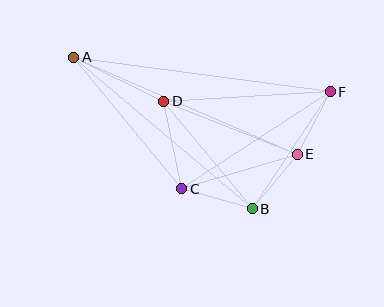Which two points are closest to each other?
Points B and E are closest to each other.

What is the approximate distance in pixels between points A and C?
The distance between A and C is approximately 170 pixels.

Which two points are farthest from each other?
Points A and F are farthest from each other.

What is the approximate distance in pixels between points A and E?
The distance between A and E is approximately 244 pixels.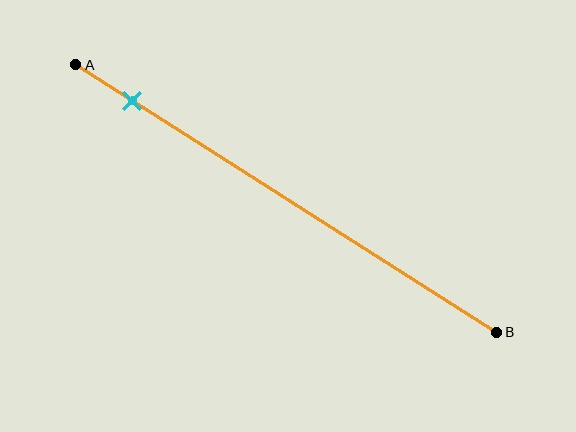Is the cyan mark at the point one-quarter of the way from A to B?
No, the mark is at about 15% from A, not at the 25% one-quarter point.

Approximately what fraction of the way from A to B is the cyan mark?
The cyan mark is approximately 15% of the way from A to B.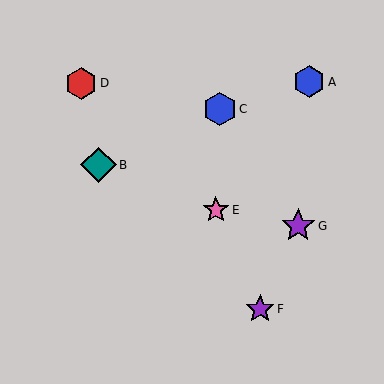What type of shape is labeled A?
Shape A is a blue hexagon.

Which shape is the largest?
The teal diamond (labeled B) is the largest.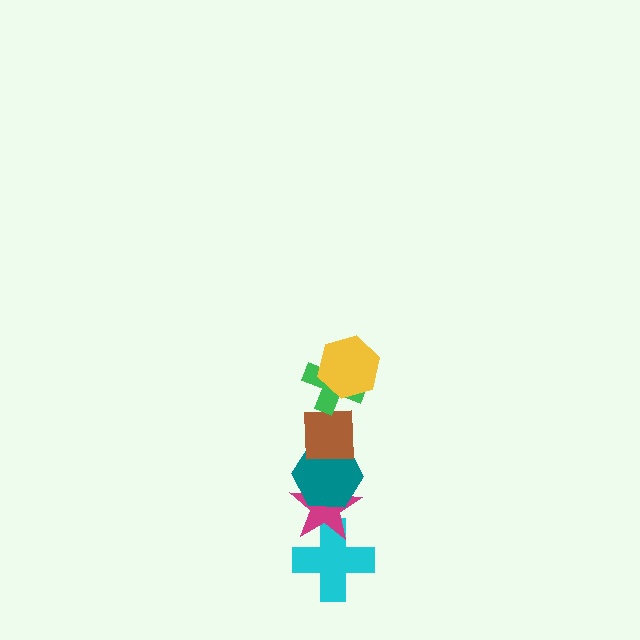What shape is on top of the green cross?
The yellow hexagon is on top of the green cross.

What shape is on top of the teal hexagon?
The brown square is on top of the teal hexagon.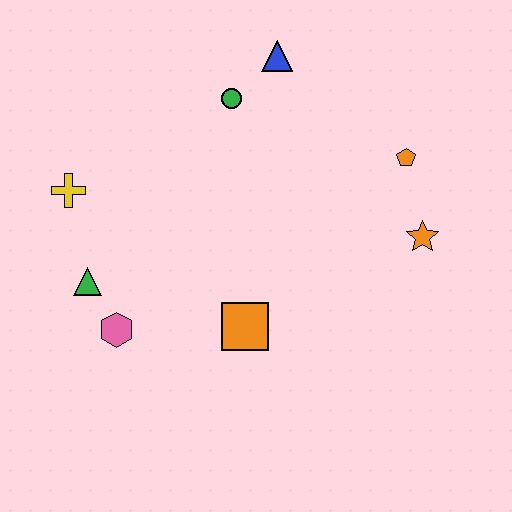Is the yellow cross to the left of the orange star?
Yes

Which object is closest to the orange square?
The pink hexagon is closest to the orange square.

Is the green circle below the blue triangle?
Yes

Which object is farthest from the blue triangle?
The pink hexagon is farthest from the blue triangle.